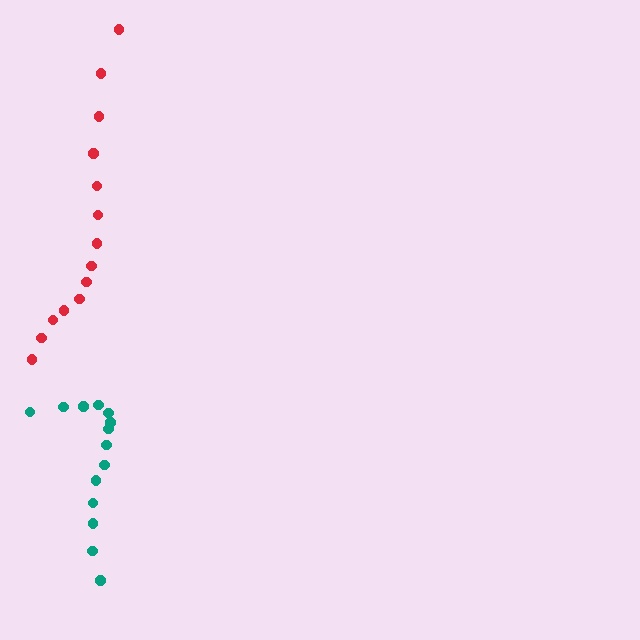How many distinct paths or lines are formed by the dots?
There are 2 distinct paths.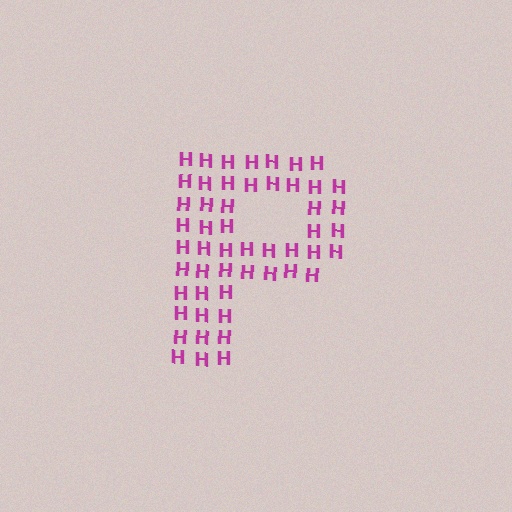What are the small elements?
The small elements are letter H's.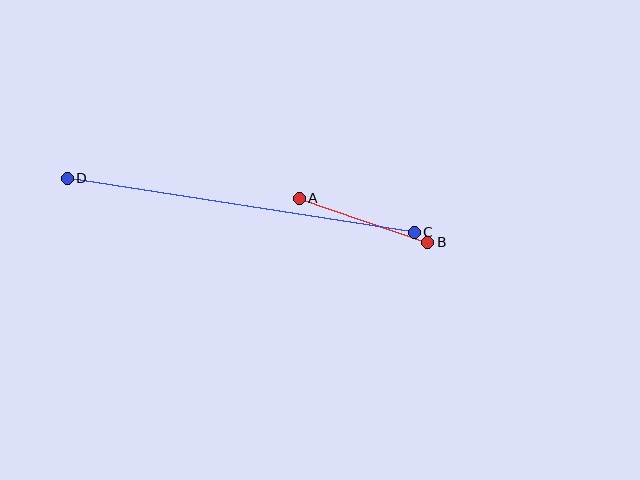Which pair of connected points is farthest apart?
Points C and D are farthest apart.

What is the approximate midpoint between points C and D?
The midpoint is at approximately (241, 205) pixels.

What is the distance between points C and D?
The distance is approximately 351 pixels.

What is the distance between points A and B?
The distance is approximately 136 pixels.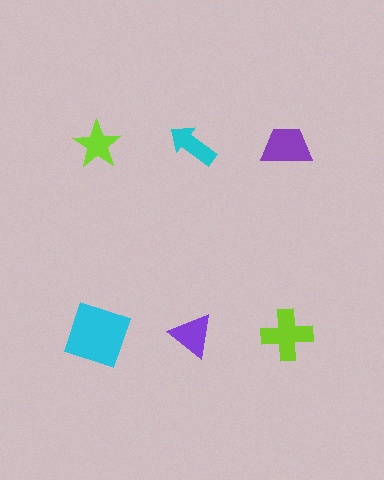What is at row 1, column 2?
A cyan arrow.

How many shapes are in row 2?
3 shapes.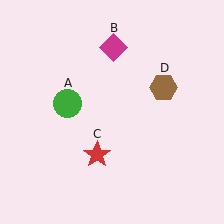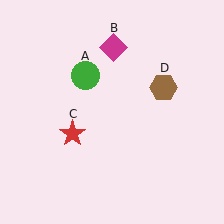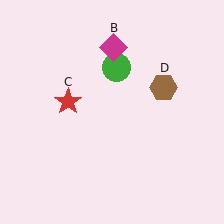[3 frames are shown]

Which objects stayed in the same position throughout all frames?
Magenta diamond (object B) and brown hexagon (object D) remained stationary.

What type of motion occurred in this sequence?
The green circle (object A), red star (object C) rotated clockwise around the center of the scene.